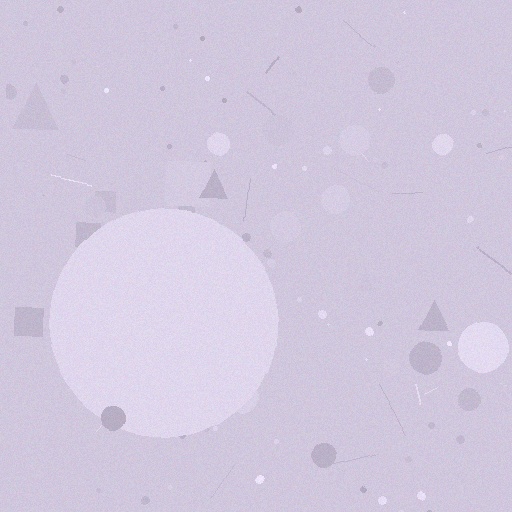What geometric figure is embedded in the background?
A circle is embedded in the background.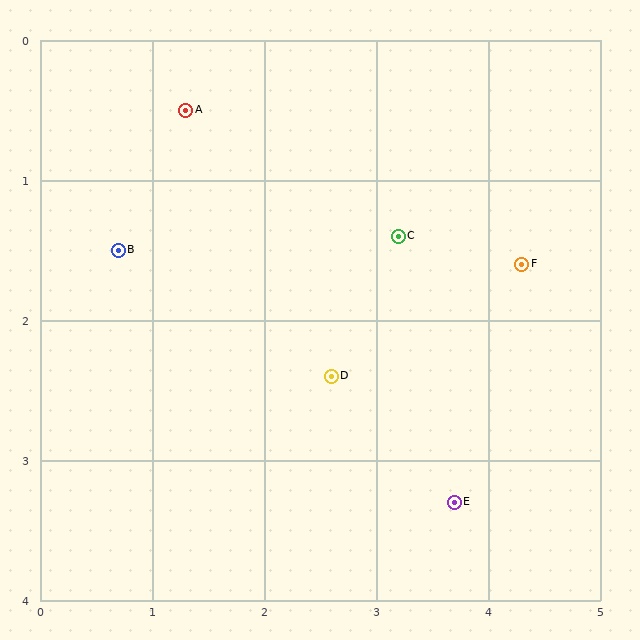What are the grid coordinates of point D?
Point D is at approximately (2.6, 2.4).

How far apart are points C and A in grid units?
Points C and A are about 2.1 grid units apart.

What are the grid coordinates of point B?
Point B is at approximately (0.7, 1.5).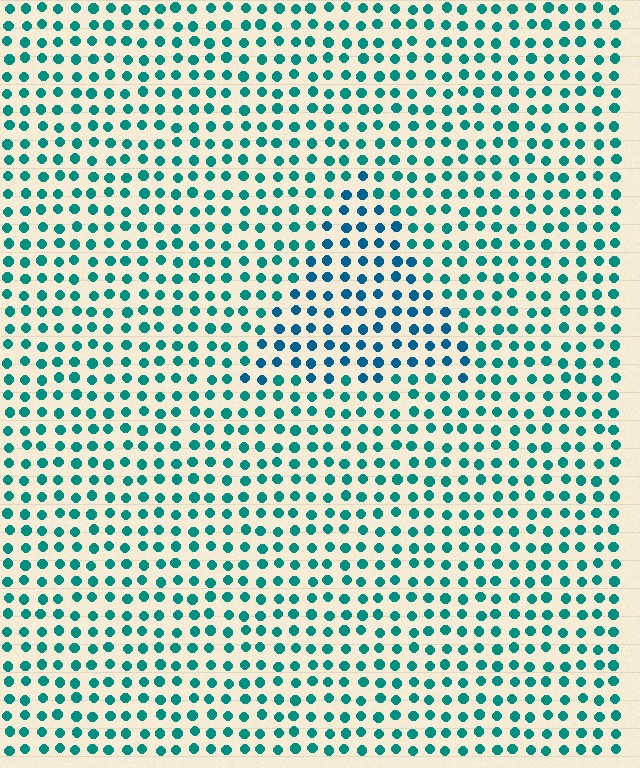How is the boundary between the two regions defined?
The boundary is defined purely by a slight shift in hue (about 26 degrees). Spacing, size, and orientation are identical on both sides.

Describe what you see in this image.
The image is filled with small teal elements in a uniform arrangement. A triangle-shaped region is visible where the elements are tinted to a slightly different hue, forming a subtle color boundary.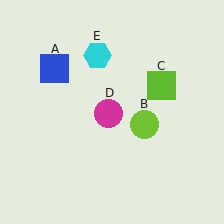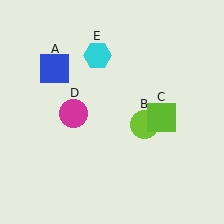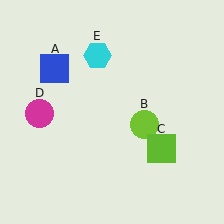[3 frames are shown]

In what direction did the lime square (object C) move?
The lime square (object C) moved down.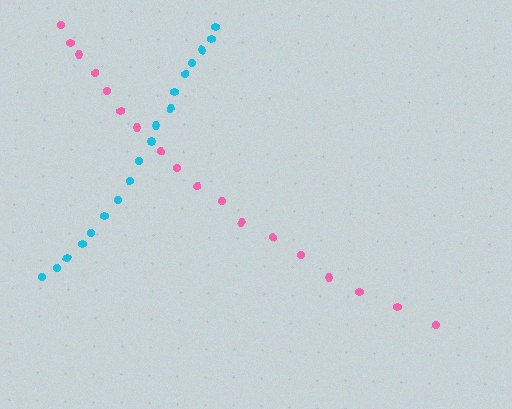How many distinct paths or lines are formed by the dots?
There are 2 distinct paths.